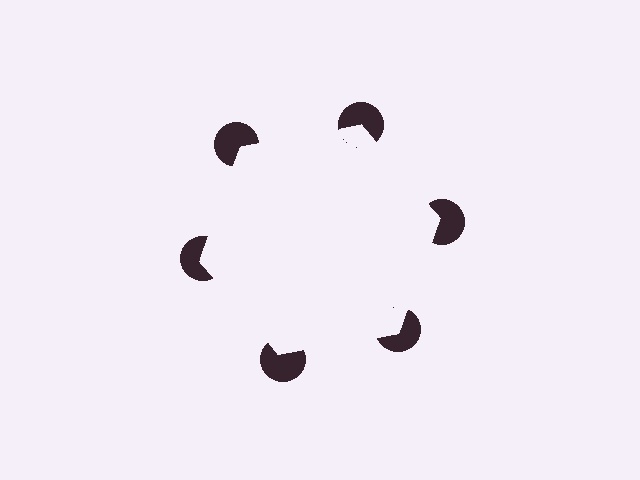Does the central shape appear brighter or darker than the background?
It typically appears slightly brighter than the background, even though no actual brightness change is drawn.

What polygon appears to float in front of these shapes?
An illusory hexagon — its edges are inferred from the aligned wedge cuts in the pac-man discs, not physically drawn.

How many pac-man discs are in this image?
There are 6 — one at each vertex of the illusory hexagon.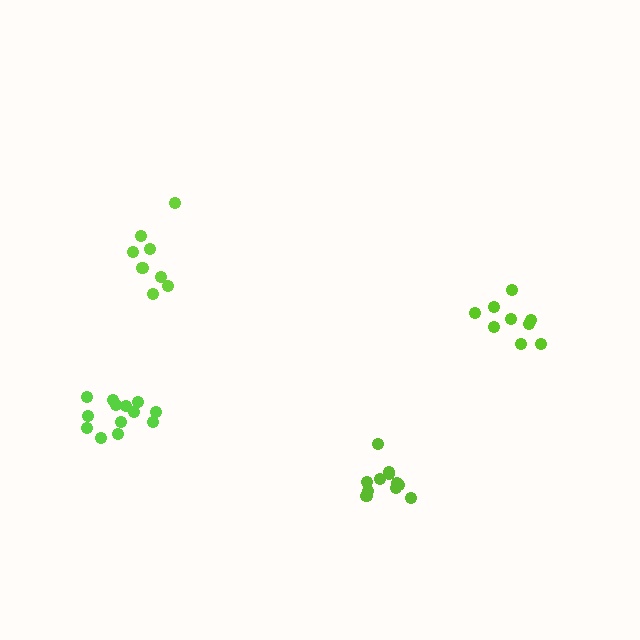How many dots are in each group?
Group 1: 11 dots, Group 2: 9 dots, Group 3: 8 dots, Group 4: 13 dots (41 total).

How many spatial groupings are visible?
There are 4 spatial groupings.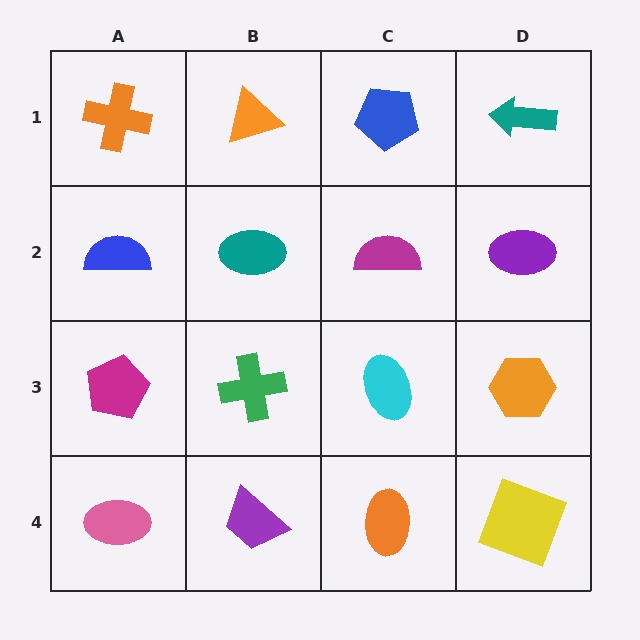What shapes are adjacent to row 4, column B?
A green cross (row 3, column B), a pink ellipse (row 4, column A), an orange ellipse (row 4, column C).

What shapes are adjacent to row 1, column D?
A purple ellipse (row 2, column D), a blue pentagon (row 1, column C).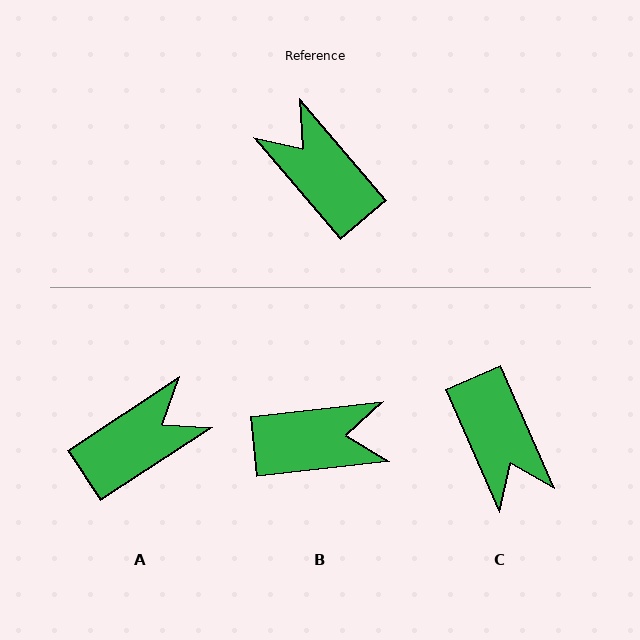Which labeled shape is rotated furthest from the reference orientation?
C, about 163 degrees away.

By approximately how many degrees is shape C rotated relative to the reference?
Approximately 163 degrees counter-clockwise.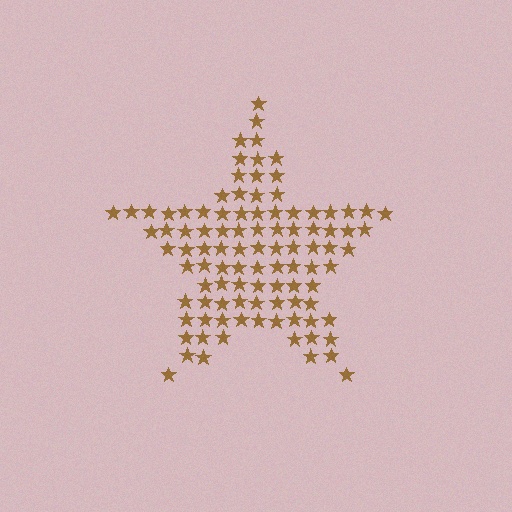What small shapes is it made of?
It is made of small stars.